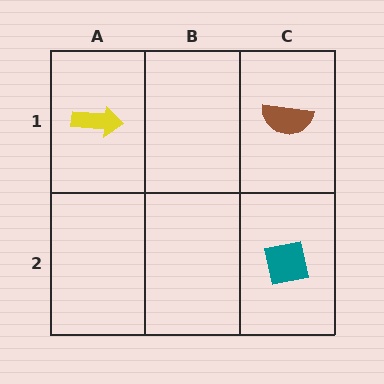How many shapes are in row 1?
2 shapes.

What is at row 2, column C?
A teal square.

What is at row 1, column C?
A brown semicircle.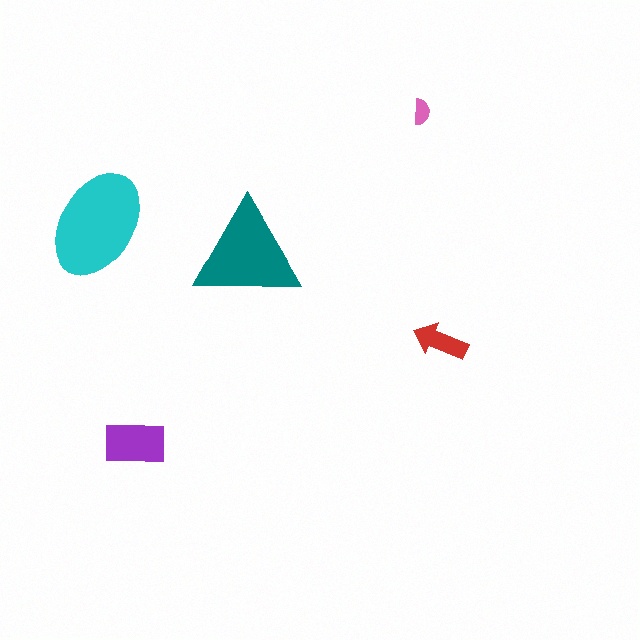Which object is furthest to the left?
The cyan ellipse is leftmost.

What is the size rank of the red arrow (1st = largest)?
4th.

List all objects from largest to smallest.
The cyan ellipse, the teal triangle, the purple rectangle, the red arrow, the pink semicircle.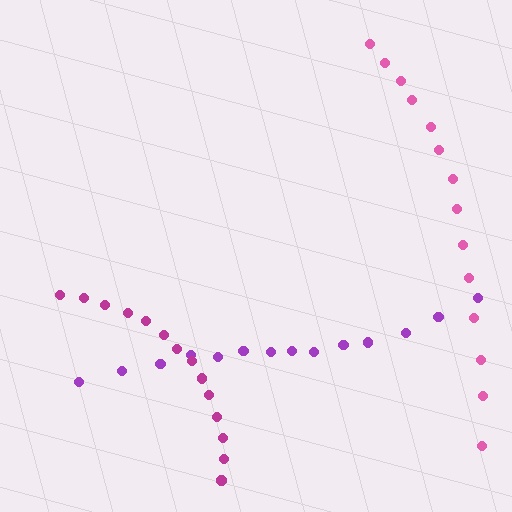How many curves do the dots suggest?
There are 3 distinct paths.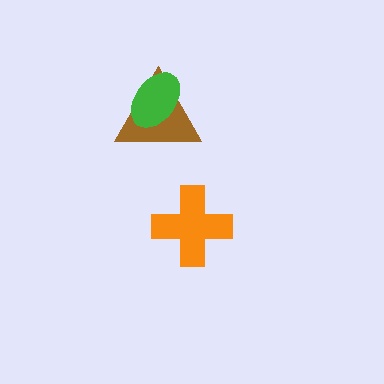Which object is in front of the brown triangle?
The green ellipse is in front of the brown triangle.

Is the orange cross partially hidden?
No, no other shape covers it.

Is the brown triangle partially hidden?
Yes, it is partially covered by another shape.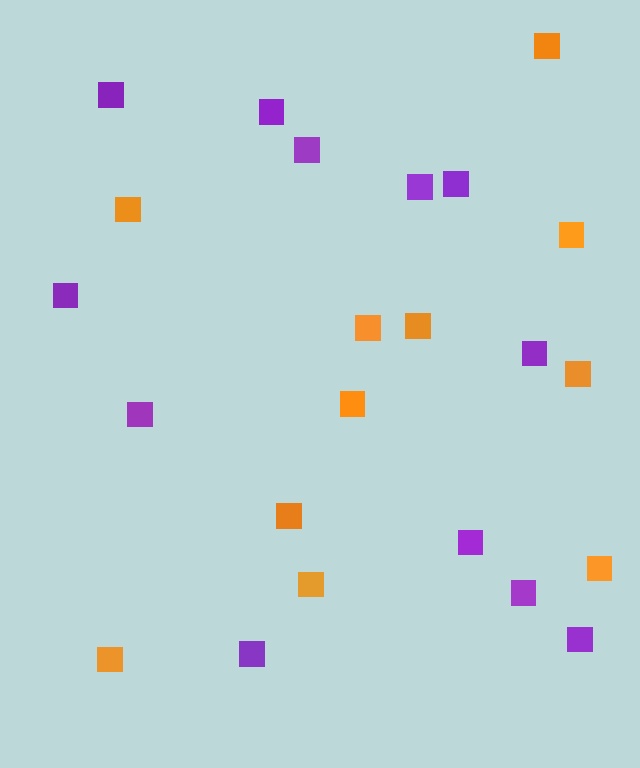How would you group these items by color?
There are 2 groups: one group of purple squares (12) and one group of orange squares (11).